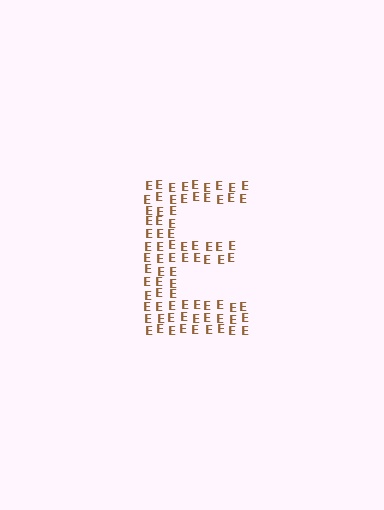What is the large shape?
The large shape is the letter E.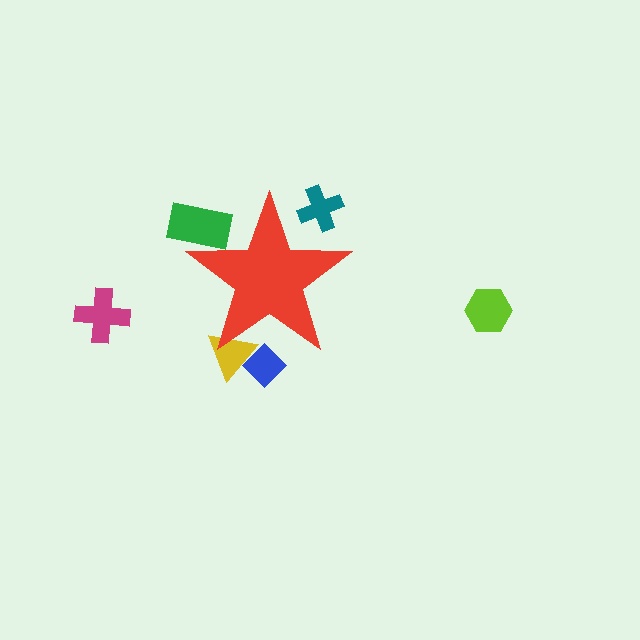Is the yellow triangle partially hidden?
Yes, the yellow triangle is partially hidden behind the red star.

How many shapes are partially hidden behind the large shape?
4 shapes are partially hidden.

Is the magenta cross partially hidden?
No, the magenta cross is fully visible.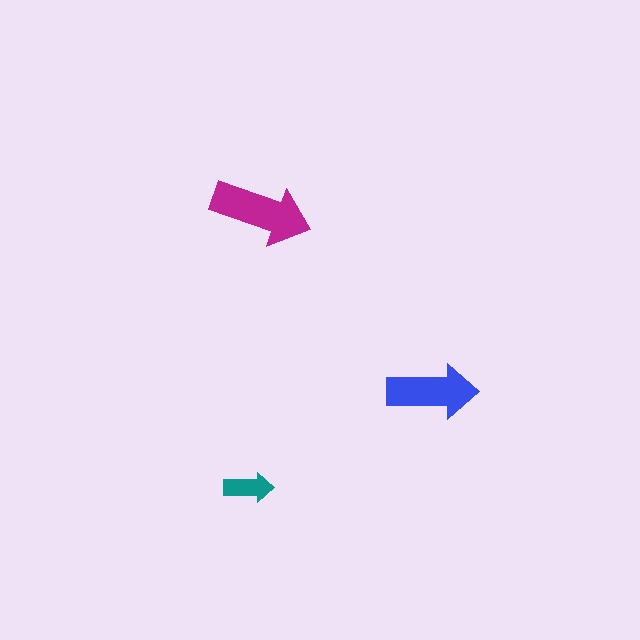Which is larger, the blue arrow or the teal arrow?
The blue one.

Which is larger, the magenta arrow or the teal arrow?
The magenta one.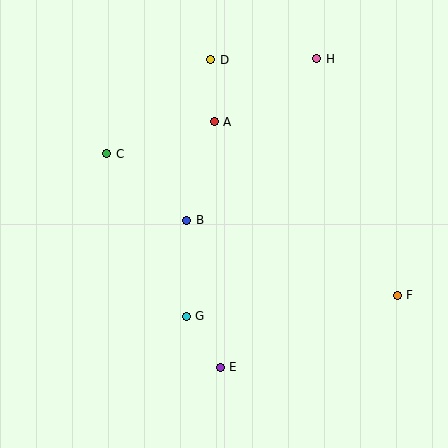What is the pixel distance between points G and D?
The distance between G and D is 257 pixels.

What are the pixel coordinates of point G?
Point G is at (186, 316).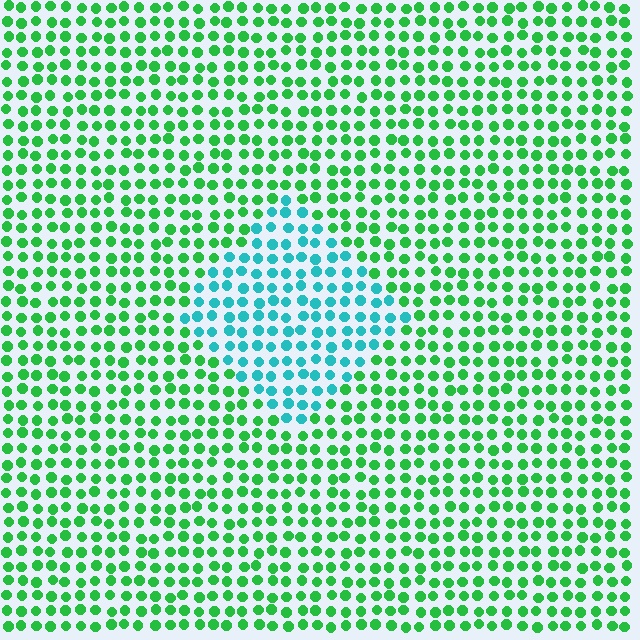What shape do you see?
I see a diamond.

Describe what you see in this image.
The image is filled with small green elements in a uniform arrangement. A diamond-shaped region is visible where the elements are tinted to a slightly different hue, forming a subtle color boundary.